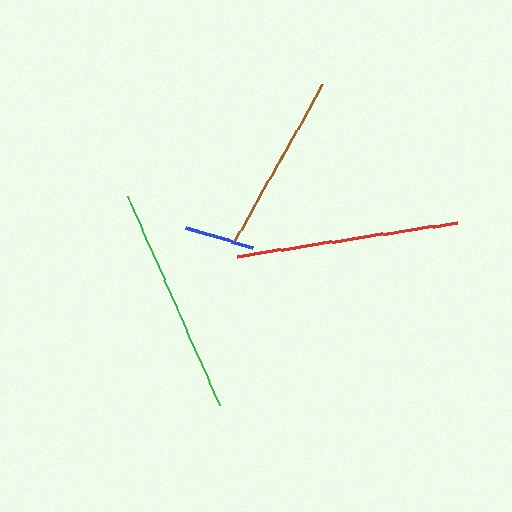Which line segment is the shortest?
The blue line is the shortest at approximately 70 pixels.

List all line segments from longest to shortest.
From longest to shortest: green, red, brown, blue.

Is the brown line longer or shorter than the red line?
The red line is longer than the brown line.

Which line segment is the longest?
The green line is the longest at approximately 228 pixels.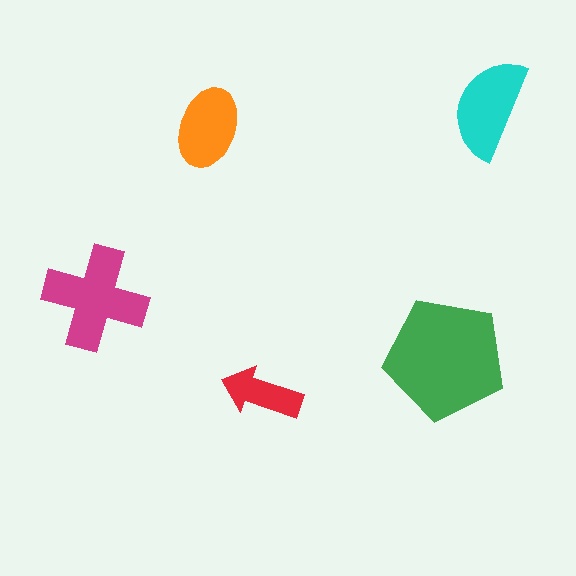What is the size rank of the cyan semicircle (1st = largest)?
3rd.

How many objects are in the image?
There are 5 objects in the image.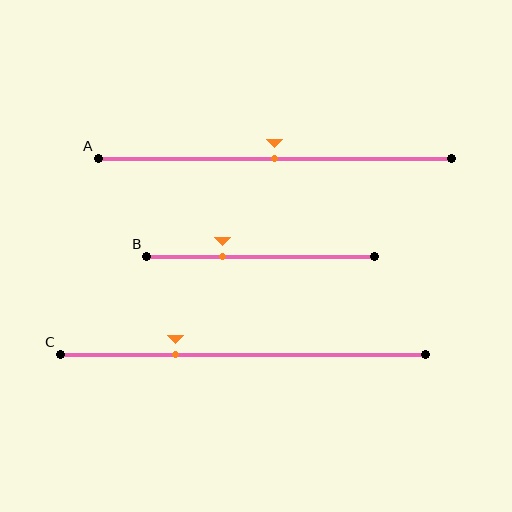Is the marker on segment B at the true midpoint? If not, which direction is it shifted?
No, the marker on segment B is shifted to the left by about 17% of the segment length.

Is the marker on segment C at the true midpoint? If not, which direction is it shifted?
No, the marker on segment C is shifted to the left by about 18% of the segment length.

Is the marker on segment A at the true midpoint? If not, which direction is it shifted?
Yes, the marker on segment A is at the true midpoint.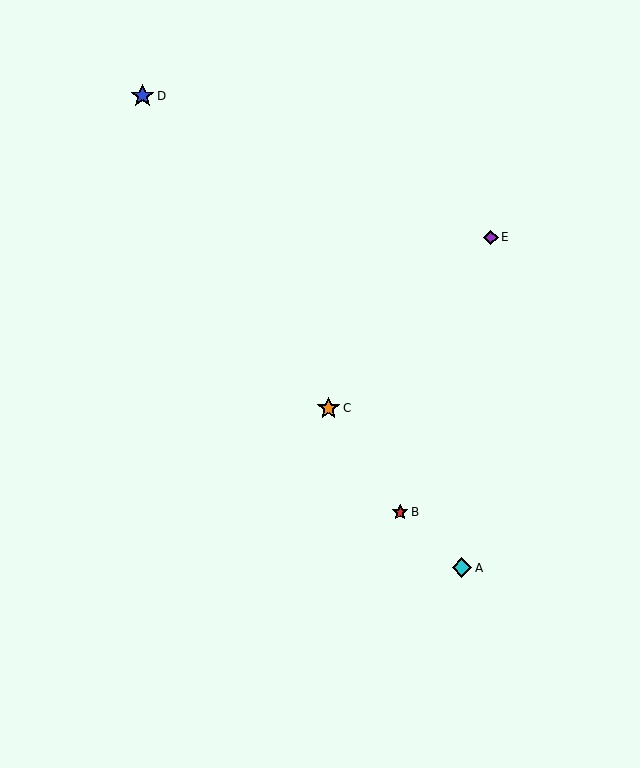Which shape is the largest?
The blue star (labeled D) is the largest.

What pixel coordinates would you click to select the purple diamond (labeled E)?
Click at (491, 237) to select the purple diamond E.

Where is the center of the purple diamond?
The center of the purple diamond is at (491, 237).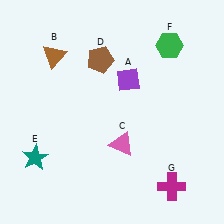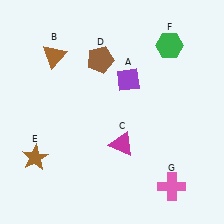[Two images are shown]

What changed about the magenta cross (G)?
In Image 1, G is magenta. In Image 2, it changed to pink.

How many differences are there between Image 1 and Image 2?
There are 3 differences between the two images.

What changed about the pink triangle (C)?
In Image 1, C is pink. In Image 2, it changed to magenta.